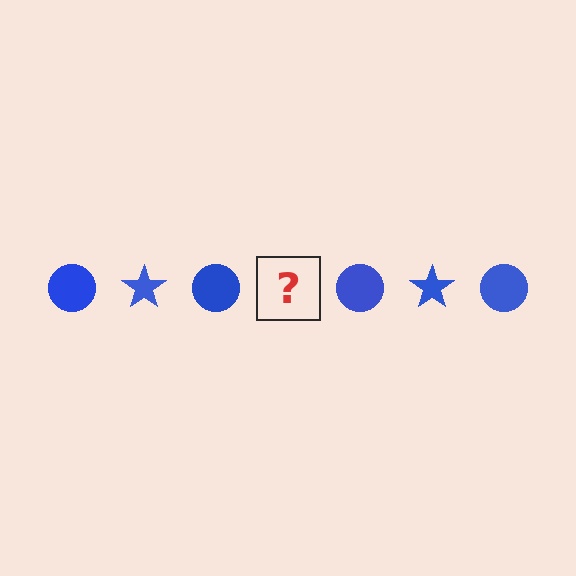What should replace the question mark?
The question mark should be replaced with a blue star.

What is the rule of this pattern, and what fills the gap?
The rule is that the pattern cycles through circle, star shapes in blue. The gap should be filled with a blue star.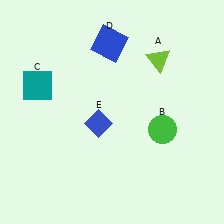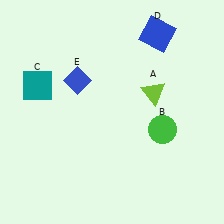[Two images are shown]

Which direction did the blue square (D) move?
The blue square (D) moved right.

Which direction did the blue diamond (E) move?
The blue diamond (E) moved up.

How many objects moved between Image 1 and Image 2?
3 objects moved between the two images.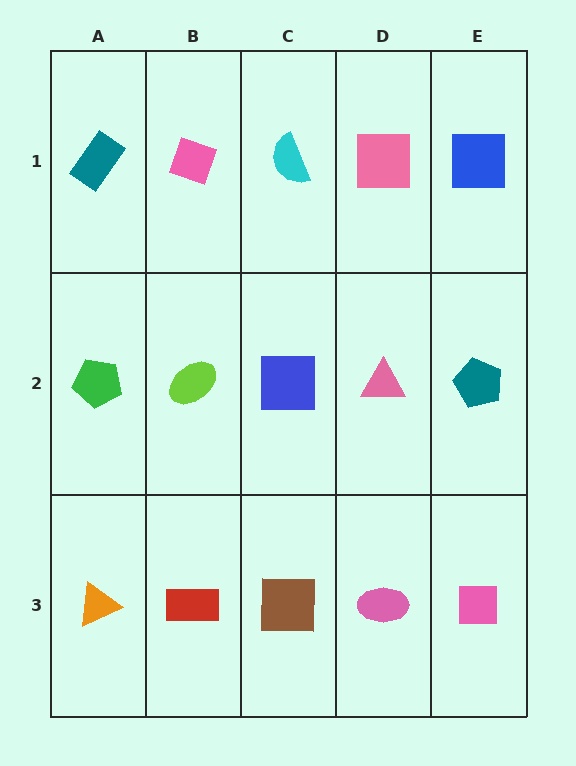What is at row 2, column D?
A pink triangle.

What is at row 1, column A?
A teal rectangle.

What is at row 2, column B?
A lime ellipse.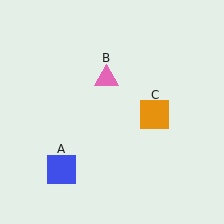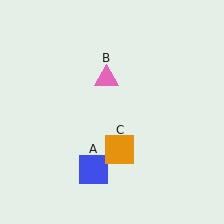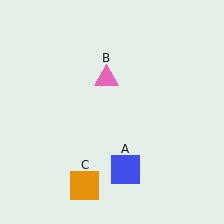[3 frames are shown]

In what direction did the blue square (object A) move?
The blue square (object A) moved right.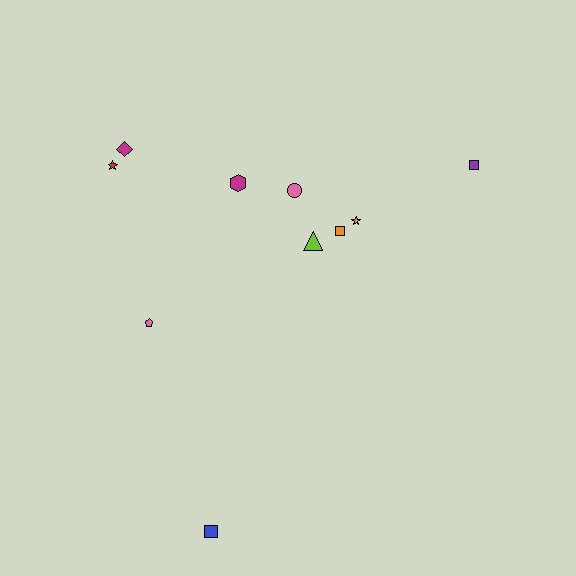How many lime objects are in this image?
There is 1 lime object.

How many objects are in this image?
There are 10 objects.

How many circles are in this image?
There is 1 circle.